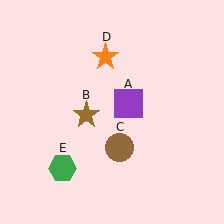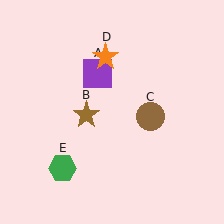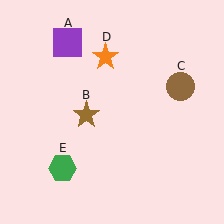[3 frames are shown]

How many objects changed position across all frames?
2 objects changed position: purple square (object A), brown circle (object C).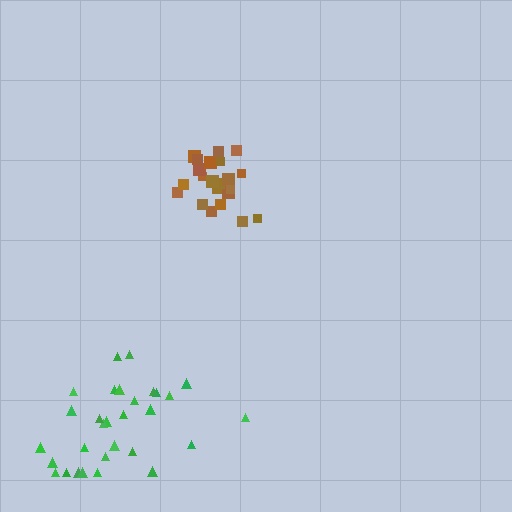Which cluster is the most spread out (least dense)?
Green.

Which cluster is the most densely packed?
Brown.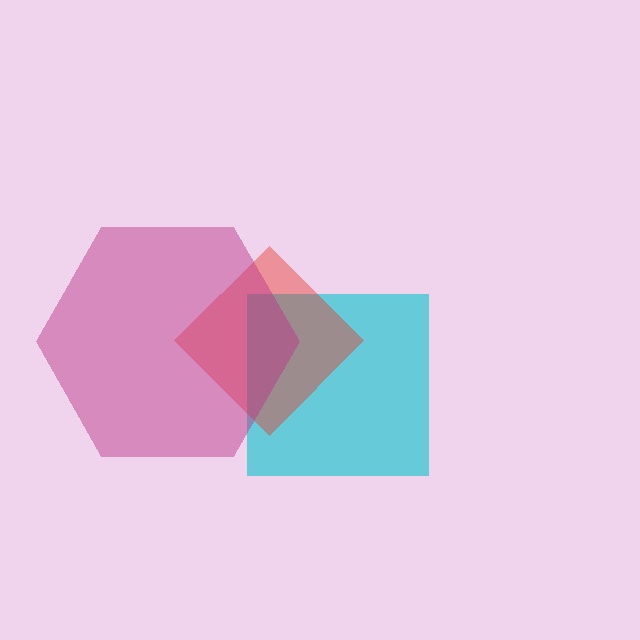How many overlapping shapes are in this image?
There are 3 overlapping shapes in the image.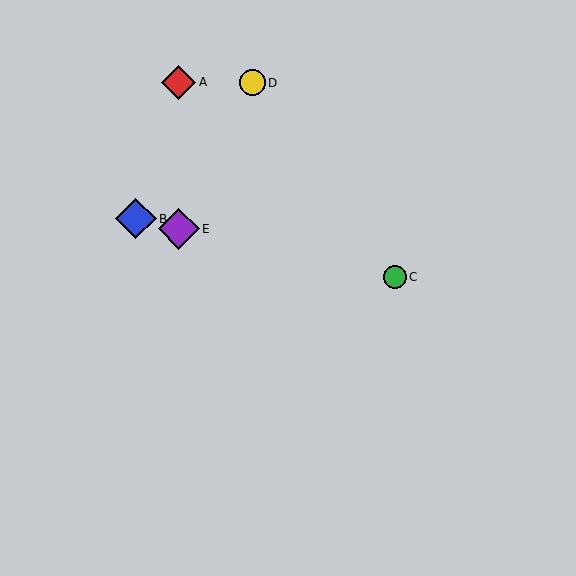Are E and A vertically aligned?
Yes, both are at x≈179.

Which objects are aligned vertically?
Objects A, E are aligned vertically.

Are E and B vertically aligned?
No, E is at x≈179 and B is at x≈136.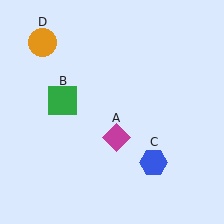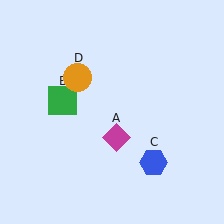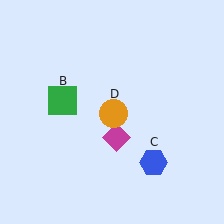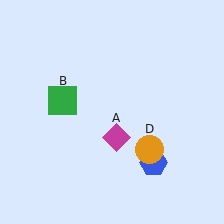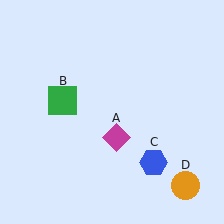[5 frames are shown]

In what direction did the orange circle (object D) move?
The orange circle (object D) moved down and to the right.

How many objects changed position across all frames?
1 object changed position: orange circle (object D).